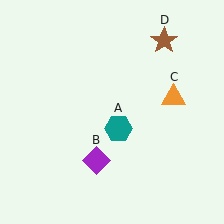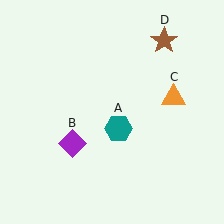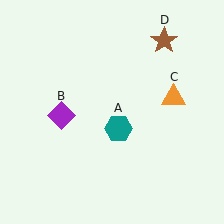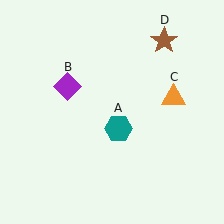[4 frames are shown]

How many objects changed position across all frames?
1 object changed position: purple diamond (object B).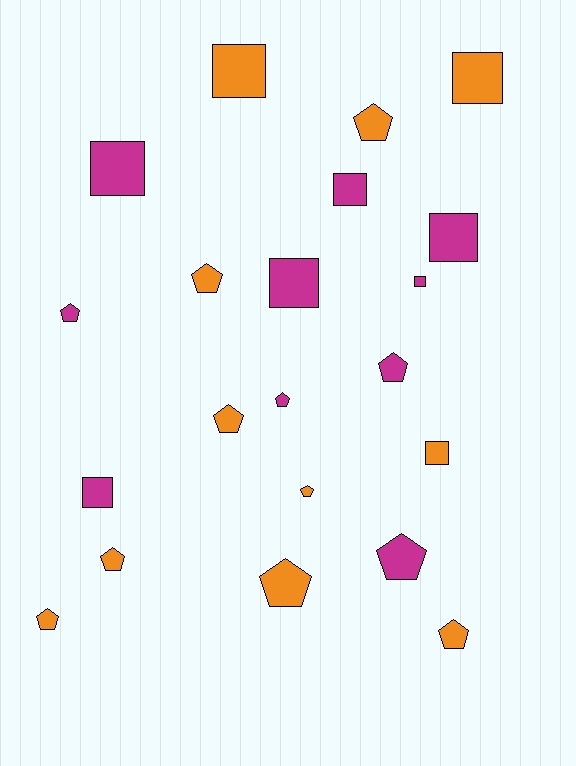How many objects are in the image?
There are 21 objects.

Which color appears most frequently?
Orange, with 11 objects.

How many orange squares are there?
There are 3 orange squares.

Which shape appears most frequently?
Pentagon, with 12 objects.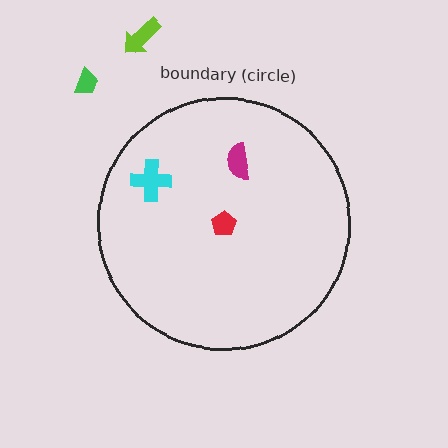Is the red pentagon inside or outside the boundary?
Inside.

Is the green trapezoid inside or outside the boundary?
Outside.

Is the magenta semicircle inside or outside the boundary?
Inside.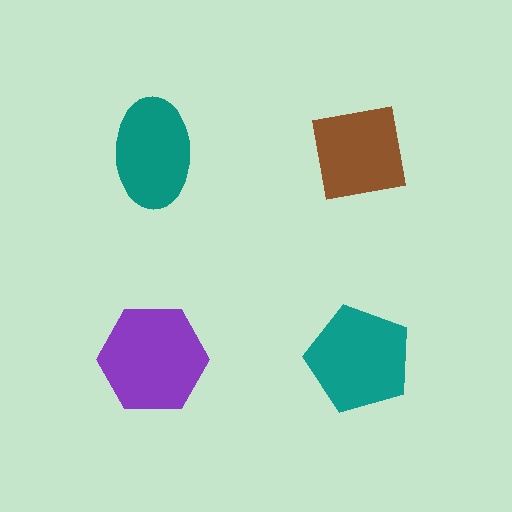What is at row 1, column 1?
A teal ellipse.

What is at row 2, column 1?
A purple hexagon.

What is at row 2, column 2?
A teal pentagon.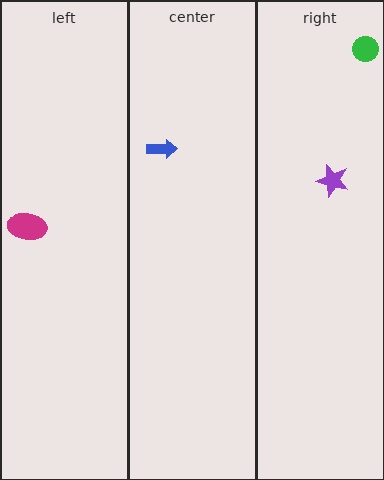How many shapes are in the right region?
2.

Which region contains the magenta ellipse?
The left region.